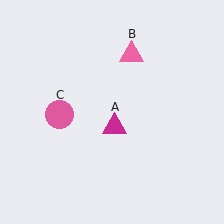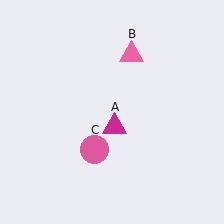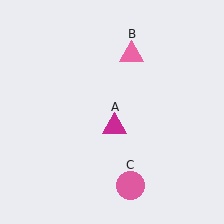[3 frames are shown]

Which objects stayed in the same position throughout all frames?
Magenta triangle (object A) and pink triangle (object B) remained stationary.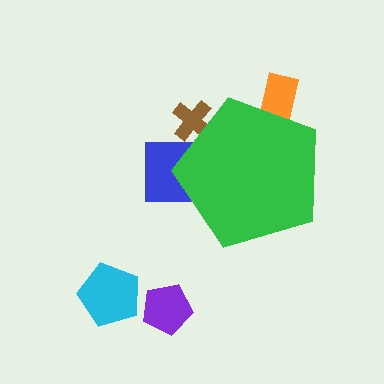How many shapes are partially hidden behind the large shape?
3 shapes are partially hidden.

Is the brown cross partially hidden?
Yes, the brown cross is partially hidden behind the green pentagon.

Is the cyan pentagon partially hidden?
No, the cyan pentagon is fully visible.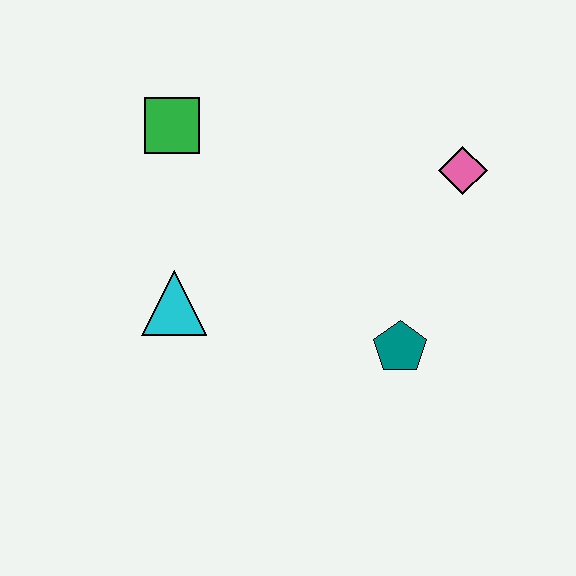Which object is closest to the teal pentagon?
The pink diamond is closest to the teal pentagon.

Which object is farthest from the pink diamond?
The cyan triangle is farthest from the pink diamond.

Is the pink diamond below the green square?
Yes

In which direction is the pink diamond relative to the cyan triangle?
The pink diamond is to the right of the cyan triangle.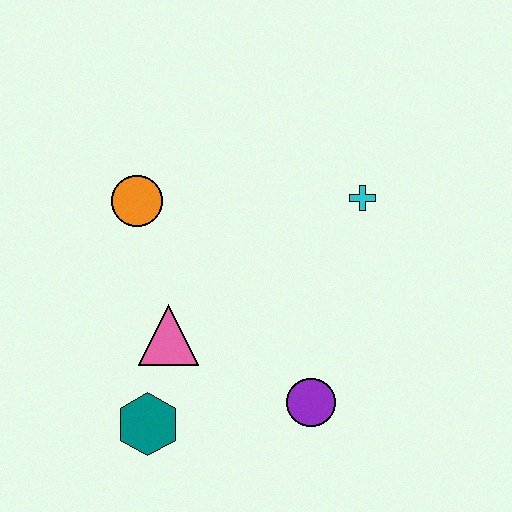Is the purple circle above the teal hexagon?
Yes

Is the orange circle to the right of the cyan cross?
No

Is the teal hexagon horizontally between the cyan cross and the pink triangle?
No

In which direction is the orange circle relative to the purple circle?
The orange circle is above the purple circle.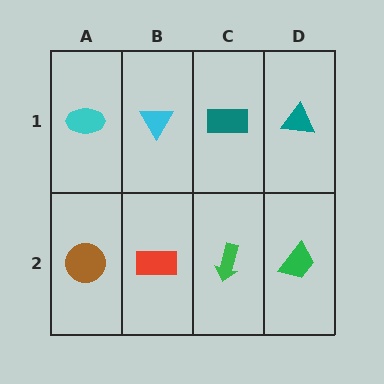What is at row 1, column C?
A teal rectangle.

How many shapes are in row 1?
4 shapes.